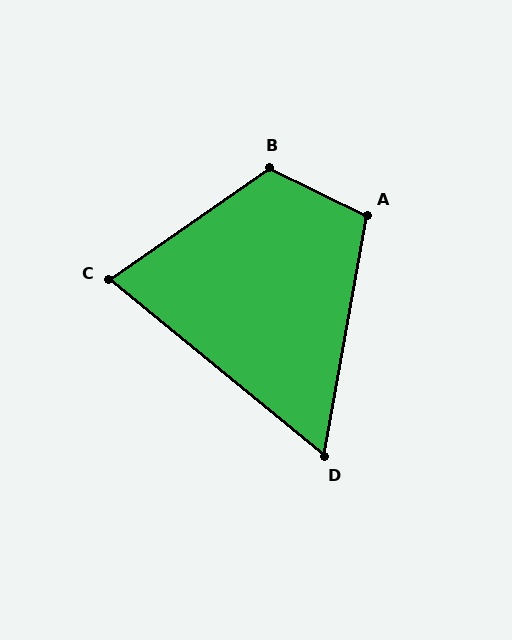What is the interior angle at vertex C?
Approximately 74 degrees (acute).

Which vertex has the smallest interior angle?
D, at approximately 61 degrees.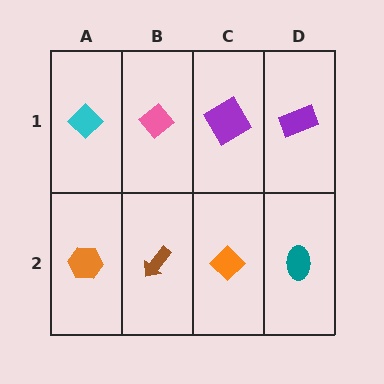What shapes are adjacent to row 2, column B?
A pink diamond (row 1, column B), an orange hexagon (row 2, column A), an orange diamond (row 2, column C).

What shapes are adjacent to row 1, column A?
An orange hexagon (row 2, column A), a pink diamond (row 1, column B).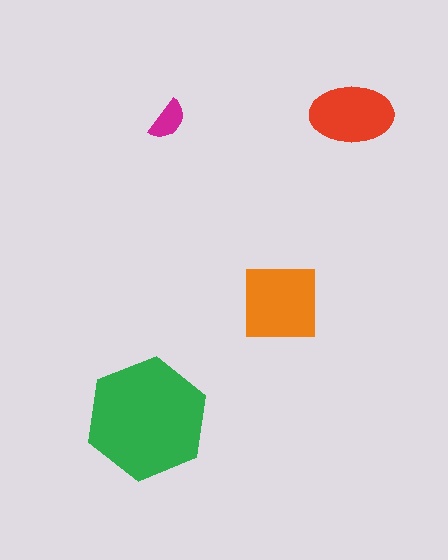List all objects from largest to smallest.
The green hexagon, the orange square, the red ellipse, the magenta semicircle.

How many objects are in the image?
There are 4 objects in the image.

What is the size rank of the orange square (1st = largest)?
2nd.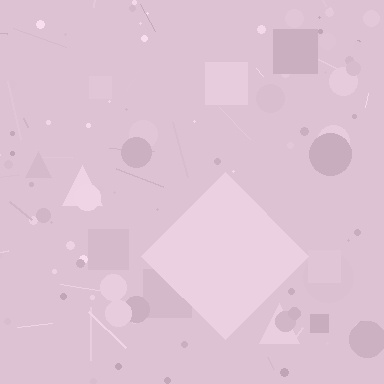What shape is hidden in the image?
A diamond is hidden in the image.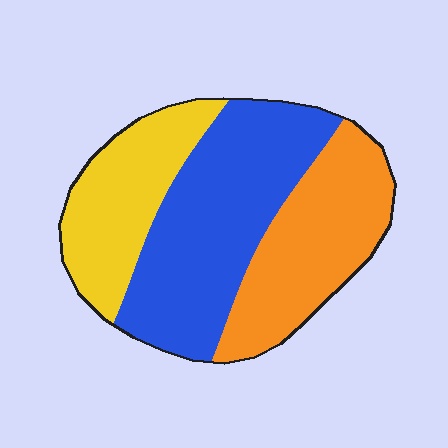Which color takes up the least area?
Yellow, at roughly 25%.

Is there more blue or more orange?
Blue.